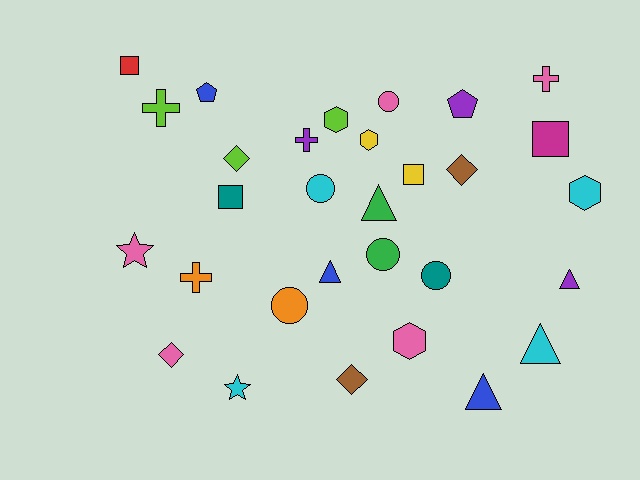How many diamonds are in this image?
There are 4 diamonds.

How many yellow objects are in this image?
There are 2 yellow objects.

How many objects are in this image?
There are 30 objects.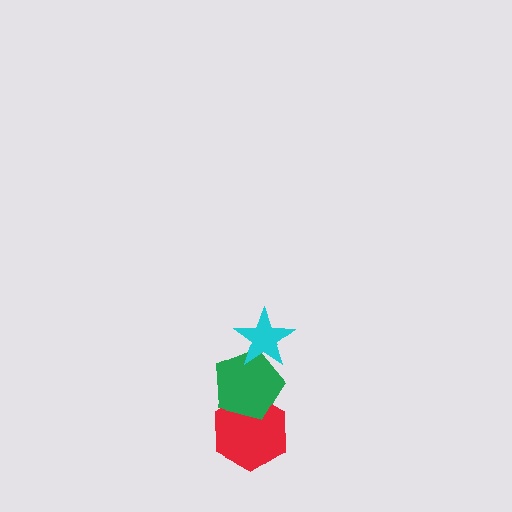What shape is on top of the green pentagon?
The cyan star is on top of the green pentagon.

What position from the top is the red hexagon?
The red hexagon is 3rd from the top.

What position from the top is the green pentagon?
The green pentagon is 2nd from the top.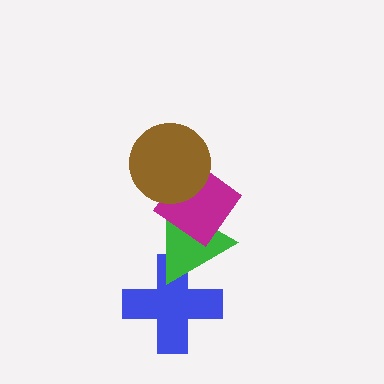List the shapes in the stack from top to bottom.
From top to bottom: the brown circle, the magenta diamond, the green triangle, the blue cross.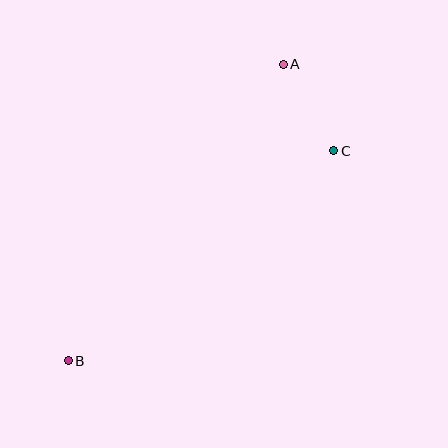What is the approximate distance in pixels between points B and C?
The distance between B and C is approximately 339 pixels.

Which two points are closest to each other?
Points A and C are closest to each other.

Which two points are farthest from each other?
Points A and B are farthest from each other.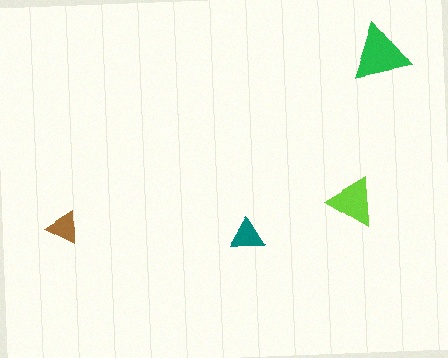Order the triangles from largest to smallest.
the green one, the lime one, the teal one, the brown one.